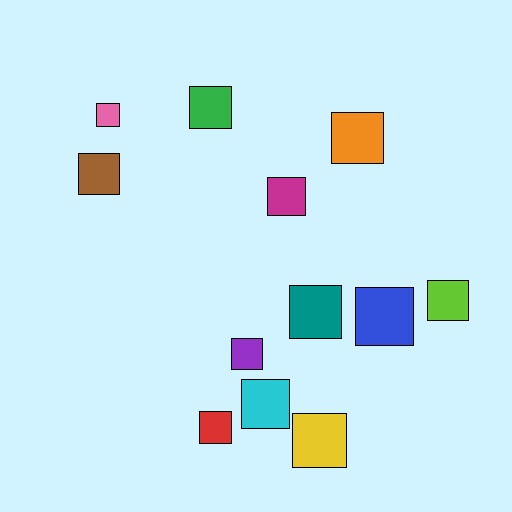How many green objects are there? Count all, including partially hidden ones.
There is 1 green object.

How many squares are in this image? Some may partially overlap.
There are 12 squares.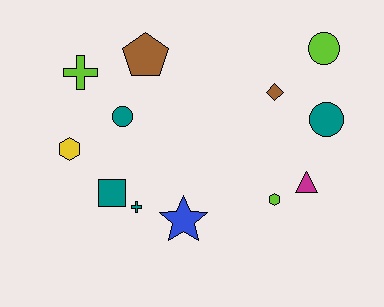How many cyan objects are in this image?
There are no cyan objects.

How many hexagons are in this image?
There are 2 hexagons.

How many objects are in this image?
There are 12 objects.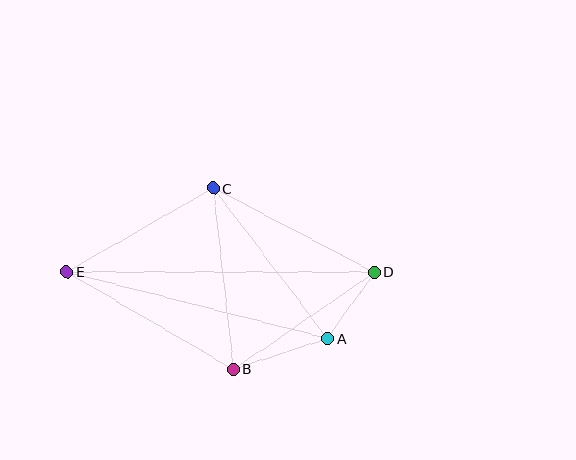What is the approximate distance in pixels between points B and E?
The distance between B and E is approximately 193 pixels.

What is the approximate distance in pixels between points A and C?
The distance between A and C is approximately 189 pixels.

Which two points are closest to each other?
Points A and D are closest to each other.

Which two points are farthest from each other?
Points D and E are farthest from each other.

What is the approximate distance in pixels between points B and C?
The distance between B and C is approximately 182 pixels.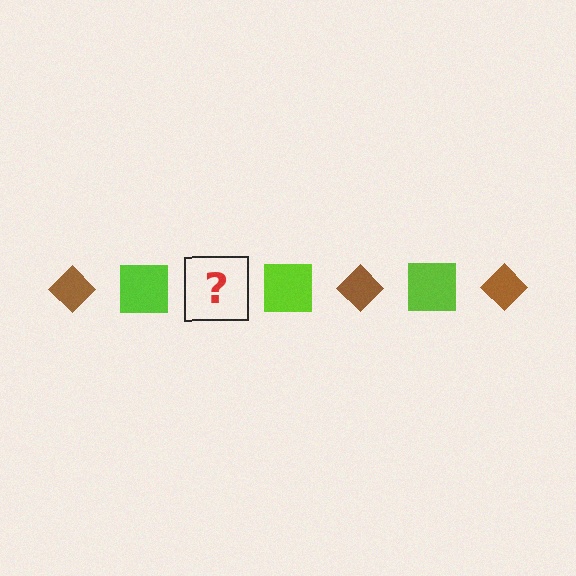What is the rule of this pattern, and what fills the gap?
The rule is that the pattern alternates between brown diamond and lime square. The gap should be filled with a brown diamond.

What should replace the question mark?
The question mark should be replaced with a brown diamond.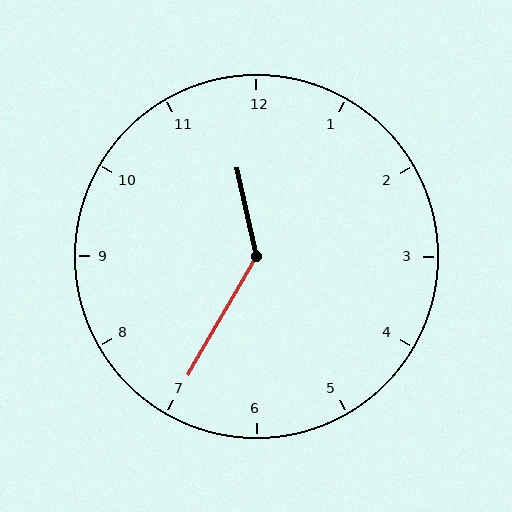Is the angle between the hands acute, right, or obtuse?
It is obtuse.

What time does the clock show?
11:35.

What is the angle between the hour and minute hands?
Approximately 138 degrees.